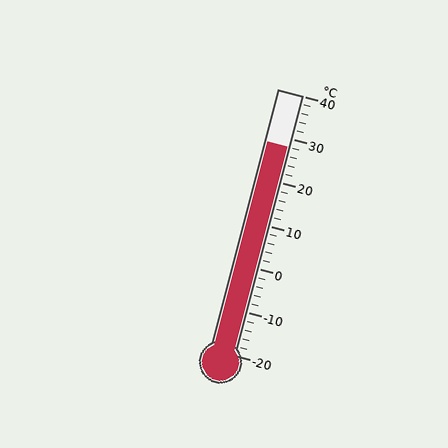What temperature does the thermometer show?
The thermometer shows approximately 28°C.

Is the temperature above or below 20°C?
The temperature is above 20°C.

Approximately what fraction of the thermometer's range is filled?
The thermometer is filled to approximately 80% of its range.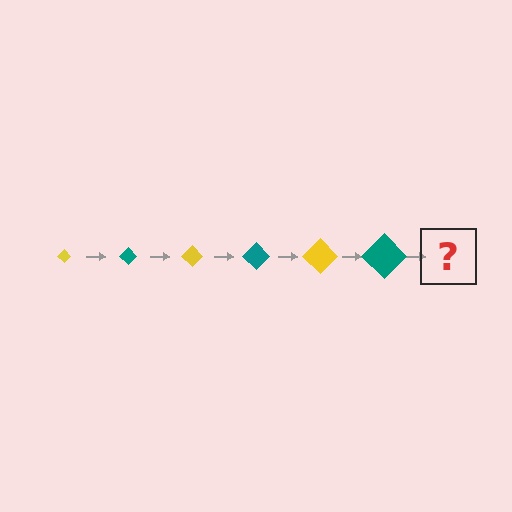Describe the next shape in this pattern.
It should be a yellow diamond, larger than the previous one.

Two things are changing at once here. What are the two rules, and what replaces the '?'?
The two rules are that the diamond grows larger each step and the color cycles through yellow and teal. The '?' should be a yellow diamond, larger than the previous one.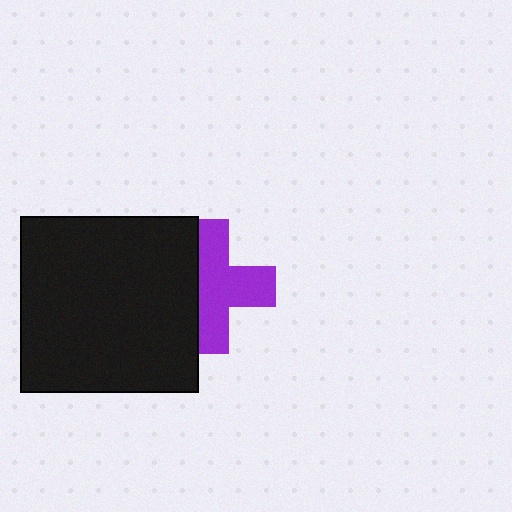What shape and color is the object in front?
The object in front is a black rectangle.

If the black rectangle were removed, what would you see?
You would see the complete purple cross.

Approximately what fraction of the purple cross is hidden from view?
Roughly 37% of the purple cross is hidden behind the black rectangle.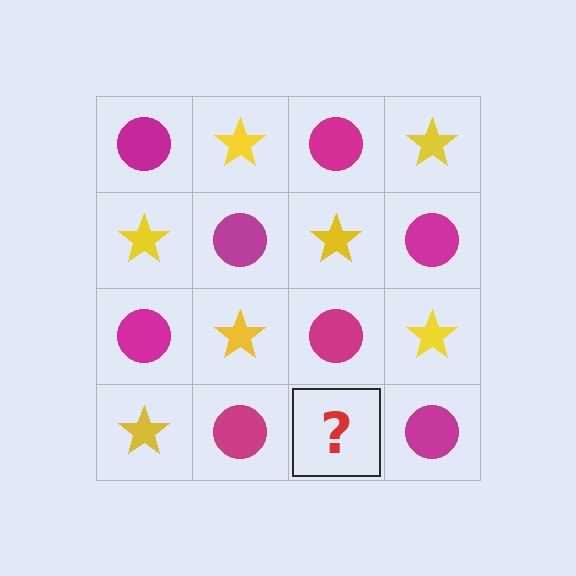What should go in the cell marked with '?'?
The missing cell should contain a yellow star.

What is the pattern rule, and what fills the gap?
The rule is that it alternates magenta circle and yellow star in a checkerboard pattern. The gap should be filled with a yellow star.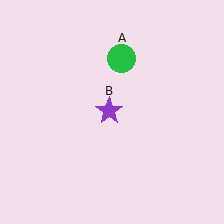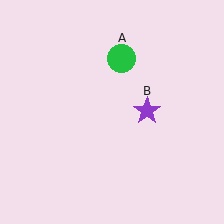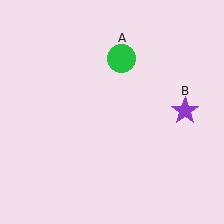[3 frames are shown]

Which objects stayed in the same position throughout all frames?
Green circle (object A) remained stationary.